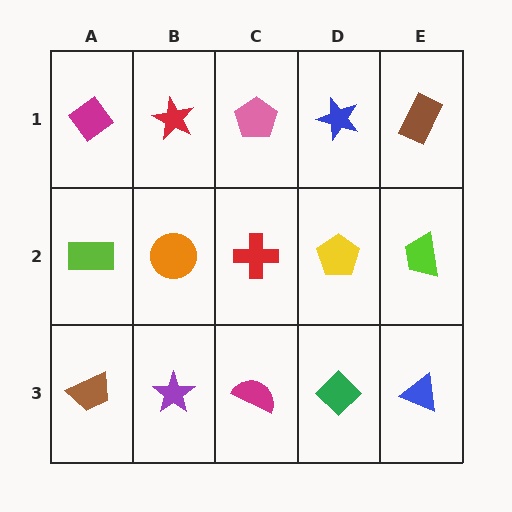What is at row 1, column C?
A pink pentagon.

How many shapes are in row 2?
5 shapes.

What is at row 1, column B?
A red star.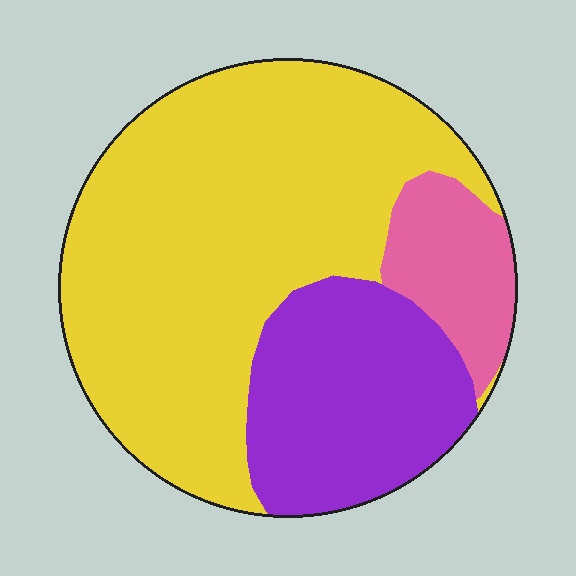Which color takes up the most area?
Yellow, at roughly 65%.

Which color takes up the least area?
Pink, at roughly 10%.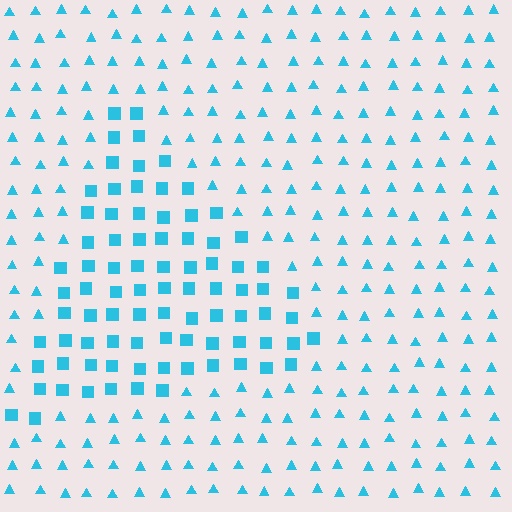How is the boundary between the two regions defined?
The boundary is defined by a change in element shape: squares inside vs. triangles outside. All elements share the same color and spacing.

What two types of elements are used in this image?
The image uses squares inside the triangle region and triangles outside it.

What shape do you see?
I see a triangle.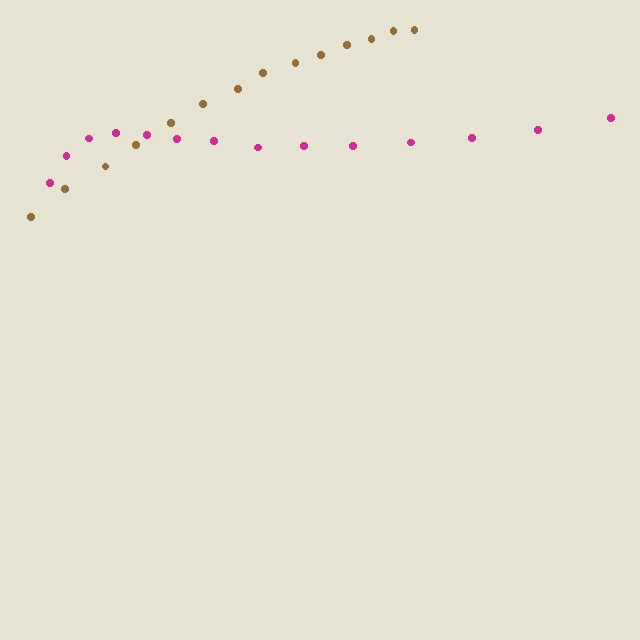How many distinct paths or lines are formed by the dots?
There are 2 distinct paths.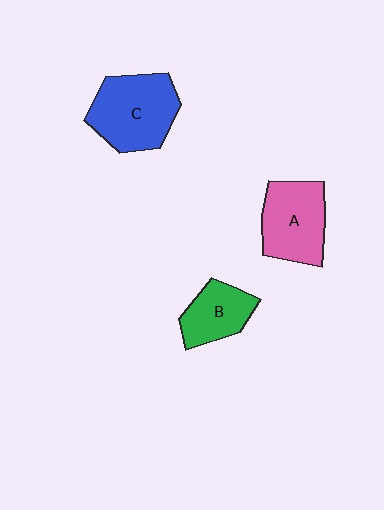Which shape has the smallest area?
Shape B (green).